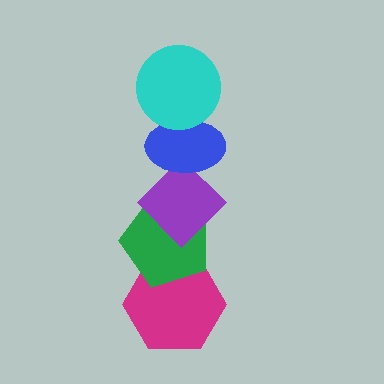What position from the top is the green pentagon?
The green pentagon is 4th from the top.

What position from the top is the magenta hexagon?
The magenta hexagon is 5th from the top.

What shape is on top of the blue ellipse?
The cyan circle is on top of the blue ellipse.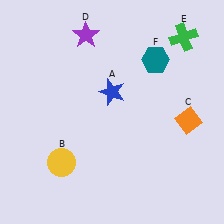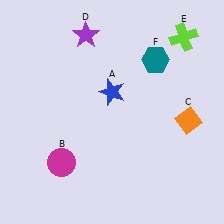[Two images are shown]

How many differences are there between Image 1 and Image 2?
There are 2 differences between the two images.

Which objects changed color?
B changed from yellow to magenta. E changed from green to lime.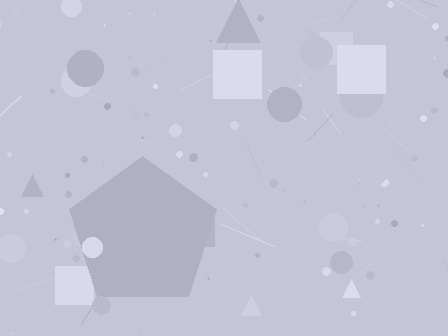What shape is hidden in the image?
A pentagon is hidden in the image.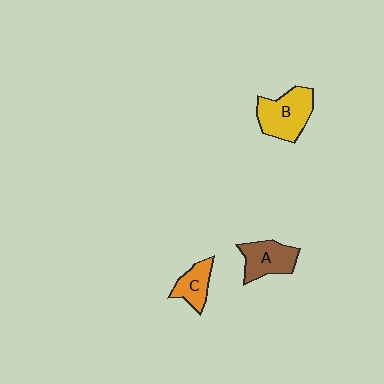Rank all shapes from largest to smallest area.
From largest to smallest: B (yellow), A (brown), C (orange).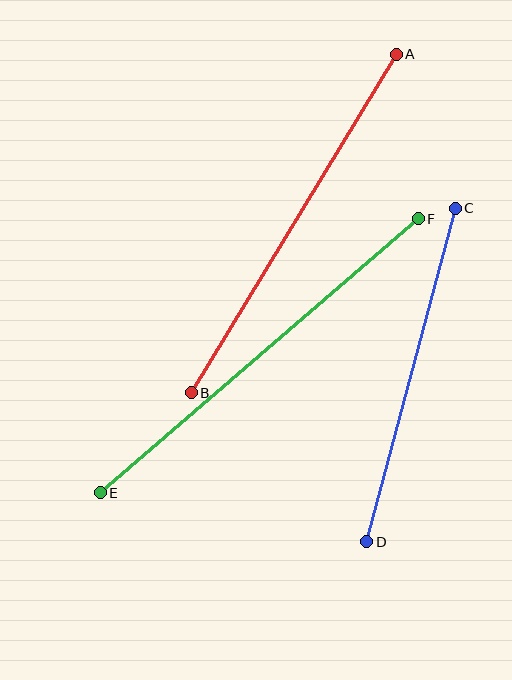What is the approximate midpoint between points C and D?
The midpoint is at approximately (411, 375) pixels.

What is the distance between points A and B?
The distance is approximately 396 pixels.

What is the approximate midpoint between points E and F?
The midpoint is at approximately (259, 356) pixels.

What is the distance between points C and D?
The distance is approximately 345 pixels.